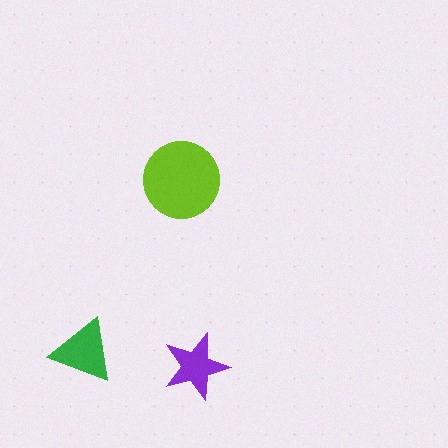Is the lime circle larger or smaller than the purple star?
Larger.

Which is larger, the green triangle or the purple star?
The green triangle.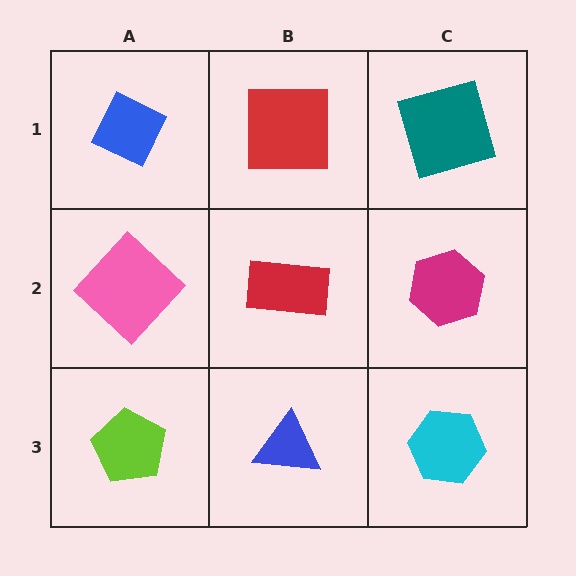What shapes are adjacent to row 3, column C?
A magenta hexagon (row 2, column C), a blue triangle (row 3, column B).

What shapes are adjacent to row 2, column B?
A red square (row 1, column B), a blue triangle (row 3, column B), a pink diamond (row 2, column A), a magenta hexagon (row 2, column C).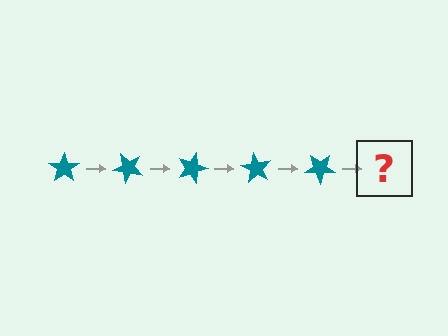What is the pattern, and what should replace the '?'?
The pattern is that the star rotates 45 degrees each step. The '?' should be a teal star rotated 225 degrees.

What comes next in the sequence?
The next element should be a teal star rotated 225 degrees.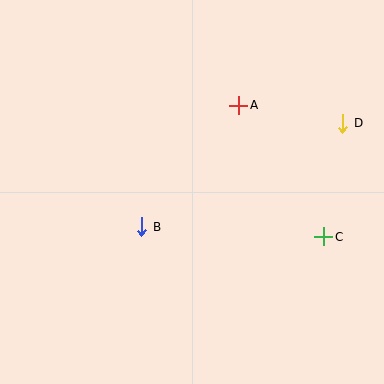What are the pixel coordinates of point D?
Point D is at (343, 123).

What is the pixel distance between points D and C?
The distance between D and C is 115 pixels.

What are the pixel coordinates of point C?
Point C is at (324, 237).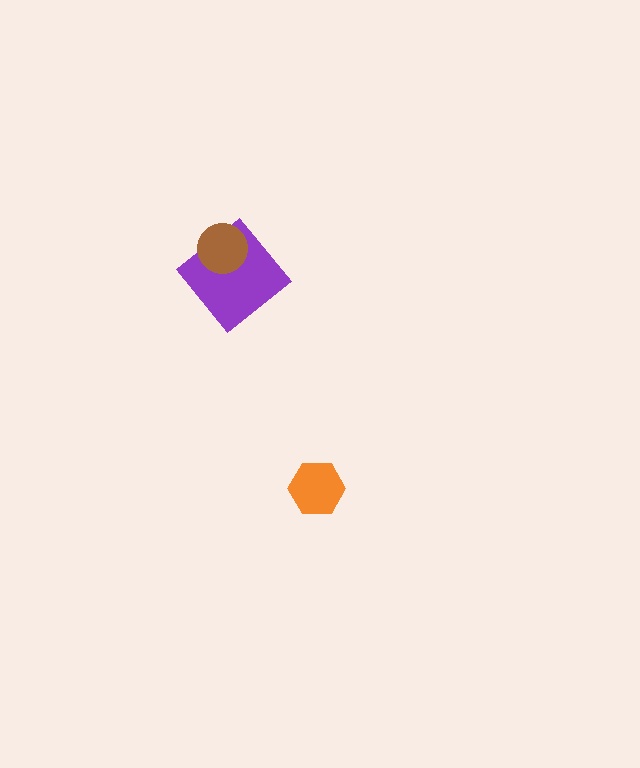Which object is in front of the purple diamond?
The brown circle is in front of the purple diamond.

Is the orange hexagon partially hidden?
No, no other shape covers it.